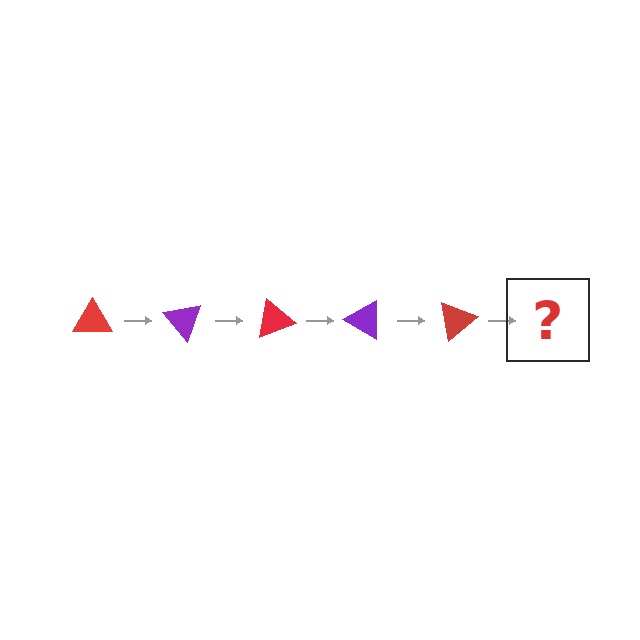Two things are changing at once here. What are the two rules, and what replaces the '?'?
The two rules are that it rotates 50 degrees each step and the color cycles through red and purple. The '?' should be a purple triangle, rotated 250 degrees from the start.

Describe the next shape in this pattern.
It should be a purple triangle, rotated 250 degrees from the start.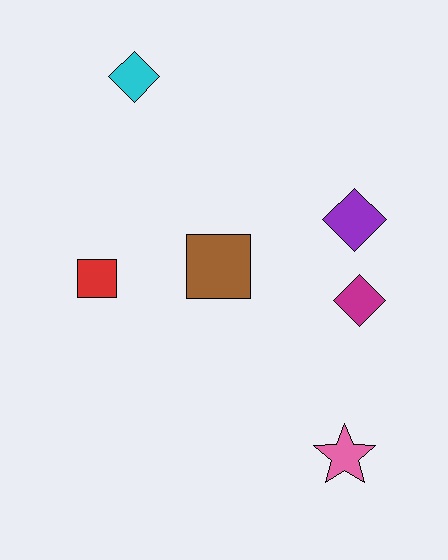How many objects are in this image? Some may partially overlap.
There are 6 objects.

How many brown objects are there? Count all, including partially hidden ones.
There is 1 brown object.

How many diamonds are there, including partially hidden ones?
There are 3 diamonds.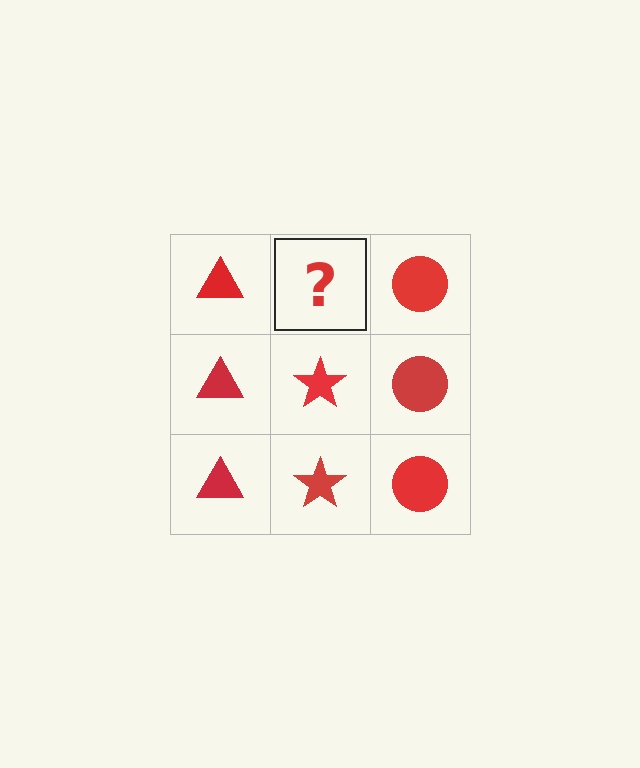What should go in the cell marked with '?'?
The missing cell should contain a red star.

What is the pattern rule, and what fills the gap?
The rule is that each column has a consistent shape. The gap should be filled with a red star.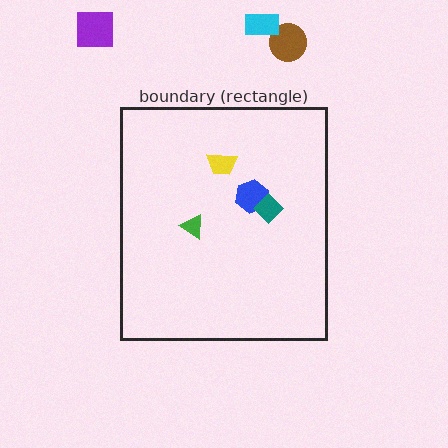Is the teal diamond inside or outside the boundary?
Inside.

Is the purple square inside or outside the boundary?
Outside.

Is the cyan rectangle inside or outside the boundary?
Outside.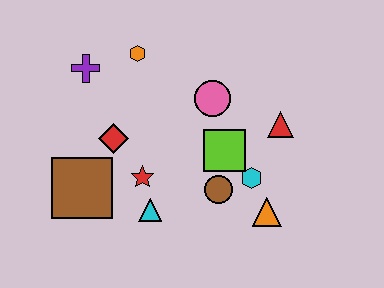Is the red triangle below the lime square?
No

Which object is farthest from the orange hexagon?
The orange triangle is farthest from the orange hexagon.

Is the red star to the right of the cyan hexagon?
No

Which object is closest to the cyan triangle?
The red star is closest to the cyan triangle.